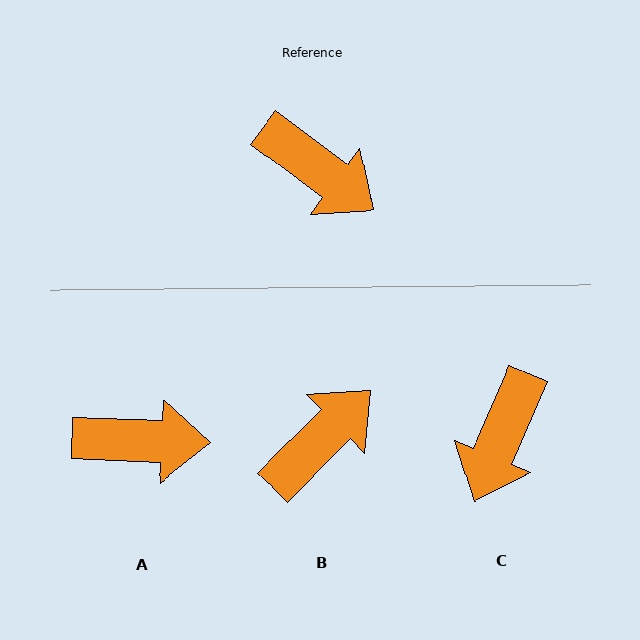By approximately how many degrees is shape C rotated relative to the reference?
Approximately 76 degrees clockwise.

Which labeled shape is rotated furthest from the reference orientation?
B, about 82 degrees away.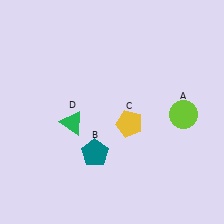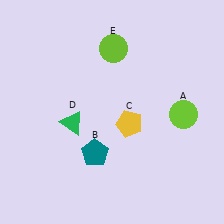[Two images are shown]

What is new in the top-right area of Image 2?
A lime circle (E) was added in the top-right area of Image 2.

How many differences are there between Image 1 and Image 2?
There is 1 difference between the two images.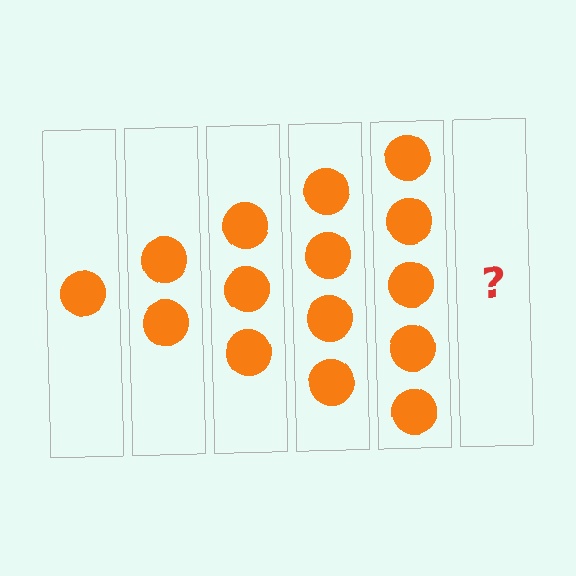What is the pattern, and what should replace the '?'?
The pattern is that each step adds one more circle. The '?' should be 6 circles.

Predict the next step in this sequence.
The next step is 6 circles.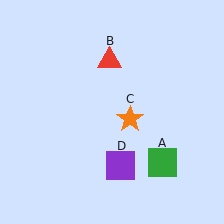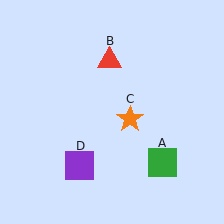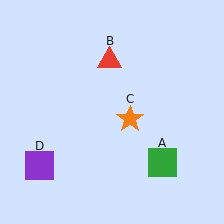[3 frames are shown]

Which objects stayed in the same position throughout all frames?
Green square (object A) and red triangle (object B) and orange star (object C) remained stationary.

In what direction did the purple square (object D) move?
The purple square (object D) moved left.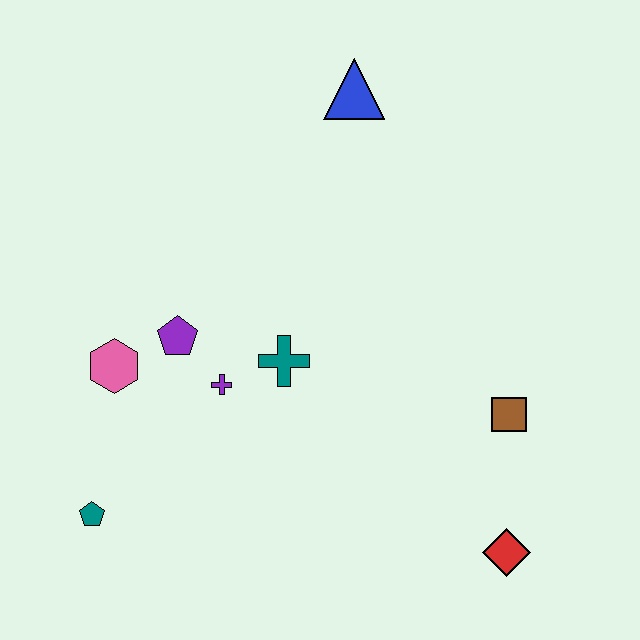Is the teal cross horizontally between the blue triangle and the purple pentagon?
Yes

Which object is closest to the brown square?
The red diamond is closest to the brown square.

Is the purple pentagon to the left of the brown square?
Yes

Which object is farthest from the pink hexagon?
The red diamond is farthest from the pink hexagon.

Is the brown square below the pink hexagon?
Yes